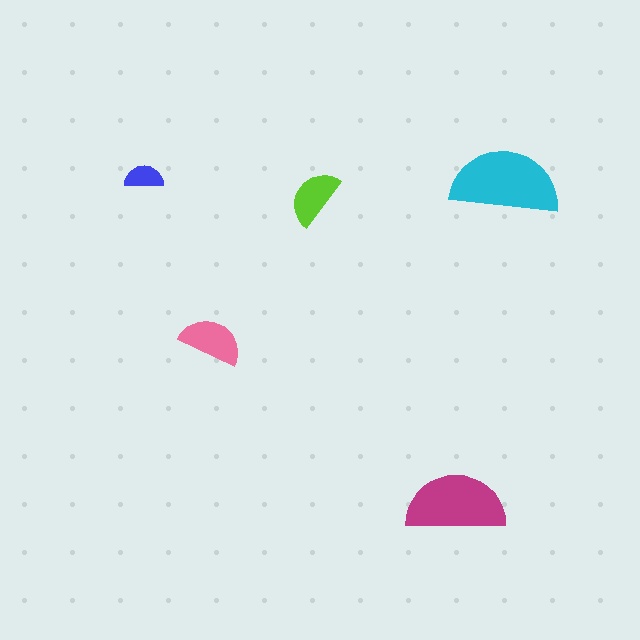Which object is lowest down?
The magenta semicircle is bottommost.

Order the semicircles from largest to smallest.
the cyan one, the magenta one, the pink one, the lime one, the blue one.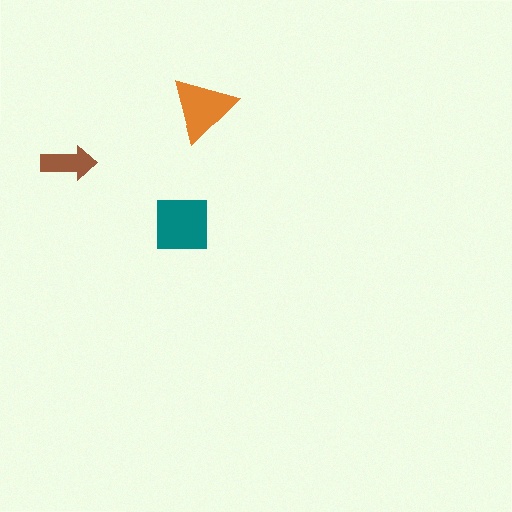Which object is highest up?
The orange triangle is topmost.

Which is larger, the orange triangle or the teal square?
The teal square.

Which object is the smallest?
The brown arrow.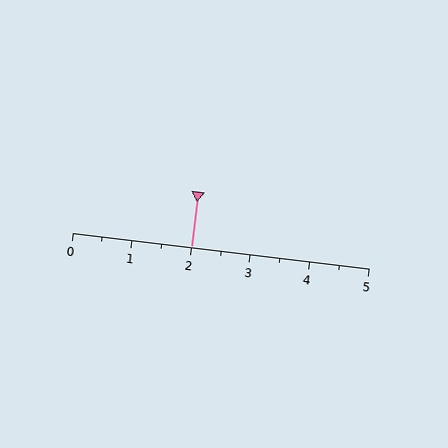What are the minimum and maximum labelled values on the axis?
The axis runs from 0 to 5.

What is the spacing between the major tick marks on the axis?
The major ticks are spaced 1 apart.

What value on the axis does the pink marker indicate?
The marker indicates approximately 2.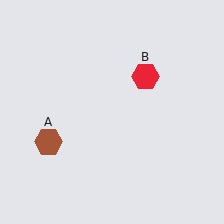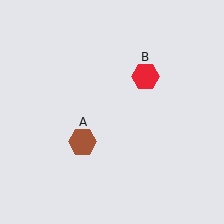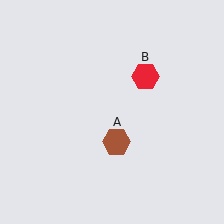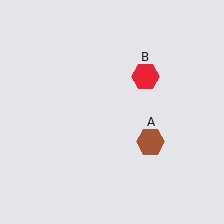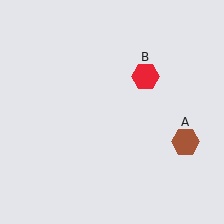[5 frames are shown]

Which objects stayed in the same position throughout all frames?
Red hexagon (object B) remained stationary.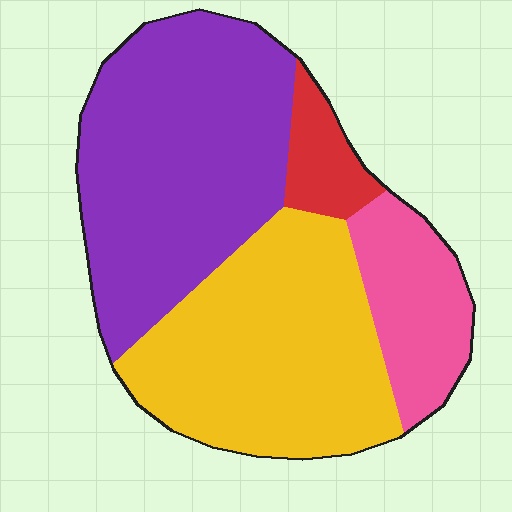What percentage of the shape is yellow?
Yellow takes up about three eighths (3/8) of the shape.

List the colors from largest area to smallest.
From largest to smallest: purple, yellow, pink, red.